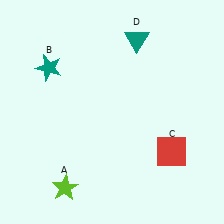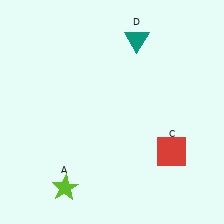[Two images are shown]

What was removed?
The teal star (B) was removed in Image 2.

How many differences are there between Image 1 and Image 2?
There is 1 difference between the two images.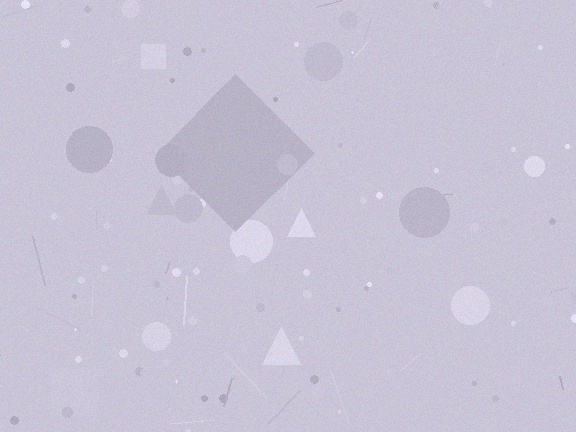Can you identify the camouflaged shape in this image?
The camouflaged shape is a diamond.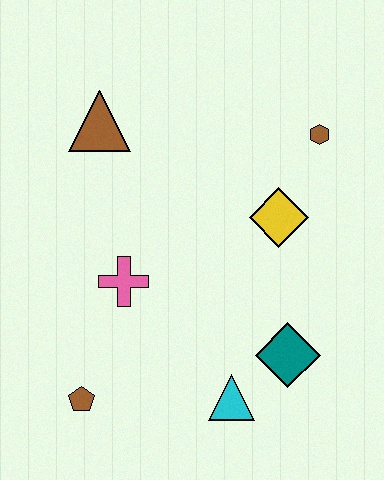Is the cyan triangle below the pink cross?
Yes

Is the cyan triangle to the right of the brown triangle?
Yes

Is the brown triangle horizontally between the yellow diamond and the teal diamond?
No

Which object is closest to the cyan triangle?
The teal diamond is closest to the cyan triangle.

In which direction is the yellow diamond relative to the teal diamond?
The yellow diamond is above the teal diamond.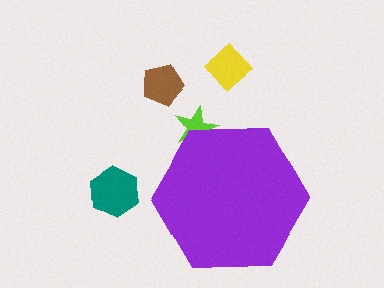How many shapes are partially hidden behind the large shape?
1 shape is partially hidden.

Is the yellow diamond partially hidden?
No, the yellow diamond is fully visible.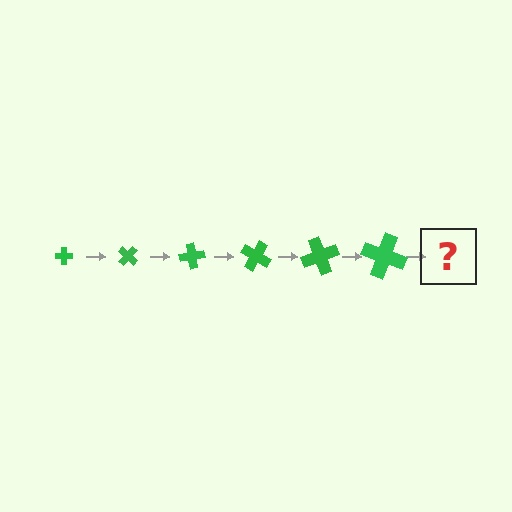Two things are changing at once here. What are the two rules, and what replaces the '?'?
The two rules are that the cross grows larger each step and it rotates 40 degrees each step. The '?' should be a cross, larger than the previous one and rotated 240 degrees from the start.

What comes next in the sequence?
The next element should be a cross, larger than the previous one and rotated 240 degrees from the start.